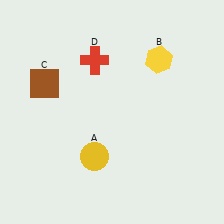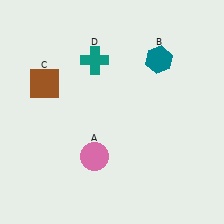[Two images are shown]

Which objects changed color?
A changed from yellow to pink. B changed from yellow to teal. D changed from red to teal.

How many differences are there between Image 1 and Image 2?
There are 3 differences between the two images.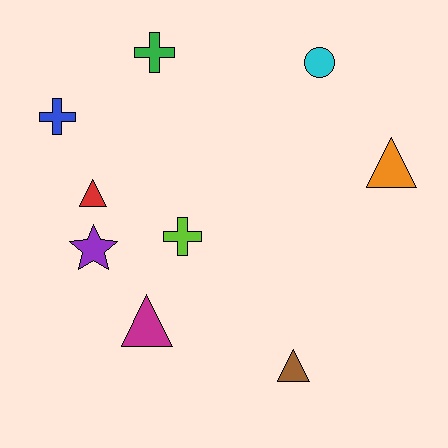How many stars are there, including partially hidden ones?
There is 1 star.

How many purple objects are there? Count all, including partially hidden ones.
There is 1 purple object.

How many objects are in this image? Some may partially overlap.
There are 9 objects.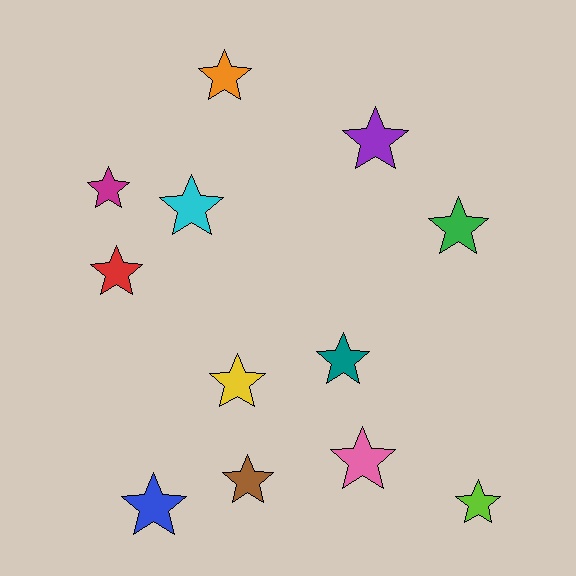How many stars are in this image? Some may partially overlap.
There are 12 stars.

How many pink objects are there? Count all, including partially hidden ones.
There is 1 pink object.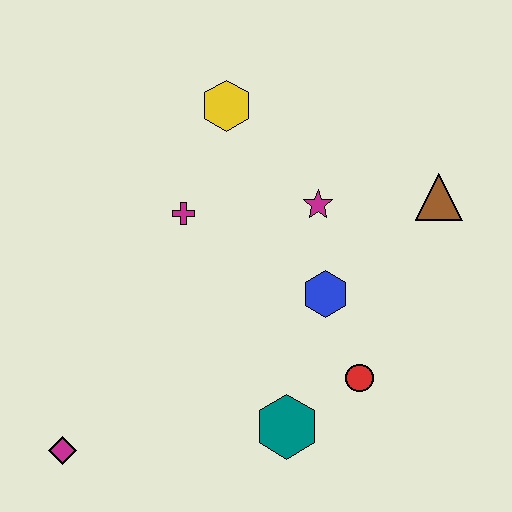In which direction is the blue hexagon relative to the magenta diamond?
The blue hexagon is to the right of the magenta diamond.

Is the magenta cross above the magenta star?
No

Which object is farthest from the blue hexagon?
The magenta diamond is farthest from the blue hexagon.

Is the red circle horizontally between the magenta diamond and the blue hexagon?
No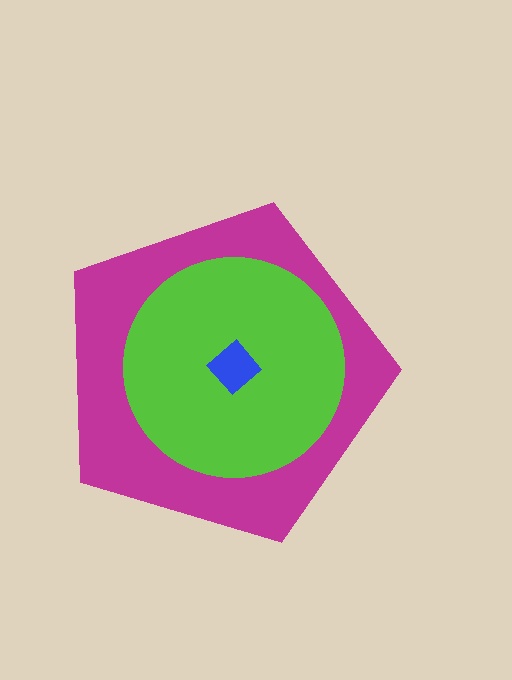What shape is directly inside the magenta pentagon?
The lime circle.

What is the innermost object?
The blue diamond.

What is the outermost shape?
The magenta pentagon.